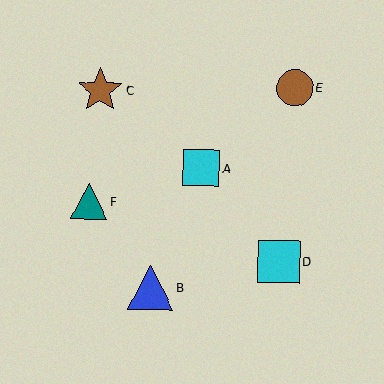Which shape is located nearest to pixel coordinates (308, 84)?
The brown circle (labeled E) at (295, 87) is nearest to that location.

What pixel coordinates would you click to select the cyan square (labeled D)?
Click at (279, 261) to select the cyan square D.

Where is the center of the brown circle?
The center of the brown circle is at (295, 87).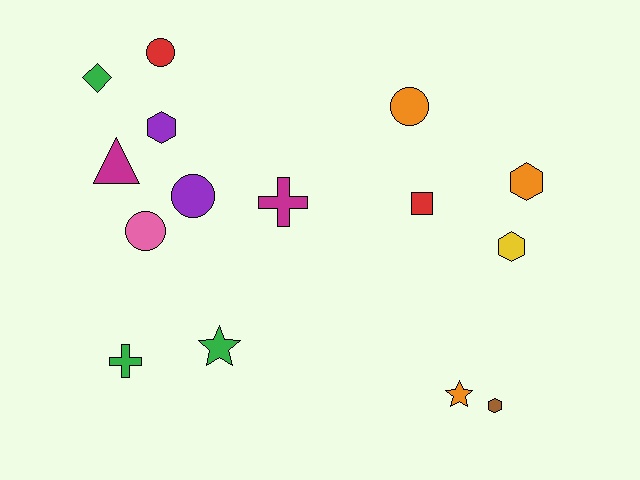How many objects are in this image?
There are 15 objects.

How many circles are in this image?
There are 4 circles.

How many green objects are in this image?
There are 3 green objects.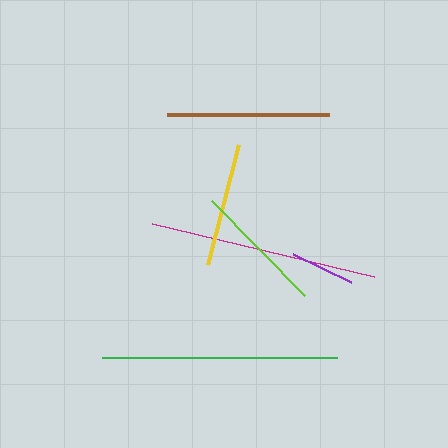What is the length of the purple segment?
The purple segment is approximately 64 pixels long.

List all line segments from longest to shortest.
From longest to shortest: green, magenta, brown, lime, yellow, purple.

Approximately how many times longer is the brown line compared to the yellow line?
The brown line is approximately 1.3 times the length of the yellow line.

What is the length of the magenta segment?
The magenta segment is approximately 228 pixels long.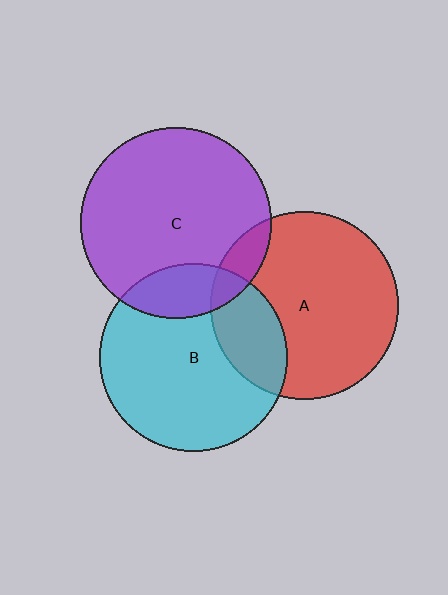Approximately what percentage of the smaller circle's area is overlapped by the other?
Approximately 10%.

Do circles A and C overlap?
Yes.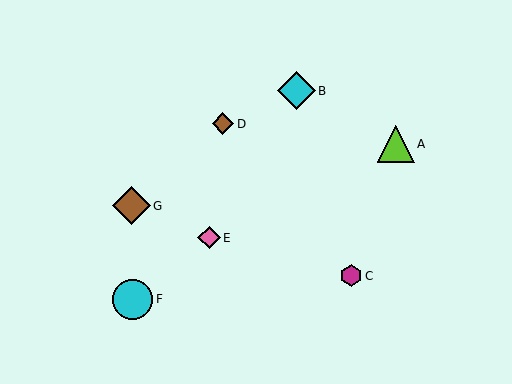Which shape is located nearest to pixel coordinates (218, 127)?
The brown diamond (labeled D) at (223, 124) is nearest to that location.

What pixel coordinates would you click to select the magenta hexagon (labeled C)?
Click at (351, 276) to select the magenta hexagon C.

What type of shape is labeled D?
Shape D is a brown diamond.